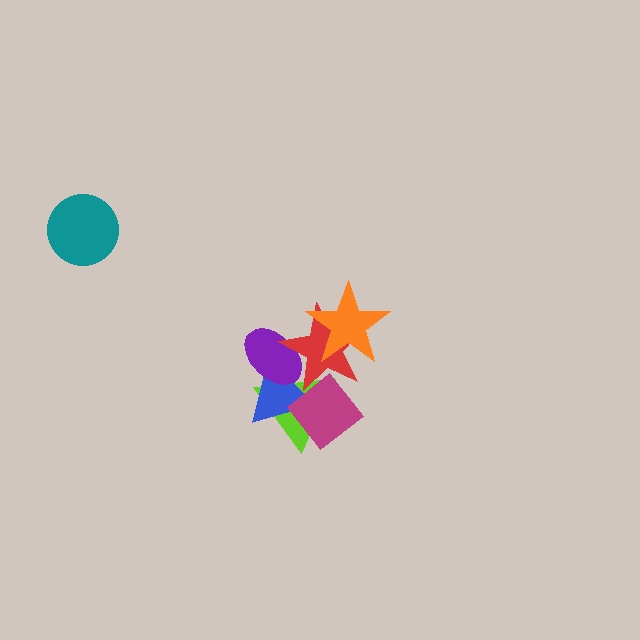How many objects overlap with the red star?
5 objects overlap with the red star.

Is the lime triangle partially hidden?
Yes, it is partially covered by another shape.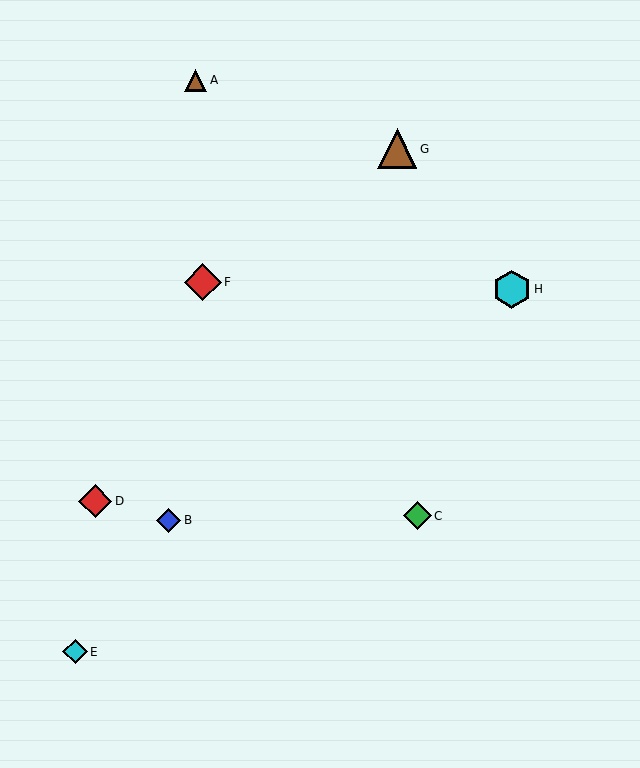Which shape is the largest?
The brown triangle (labeled G) is the largest.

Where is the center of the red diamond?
The center of the red diamond is at (95, 501).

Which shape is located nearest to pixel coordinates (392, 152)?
The brown triangle (labeled G) at (397, 149) is nearest to that location.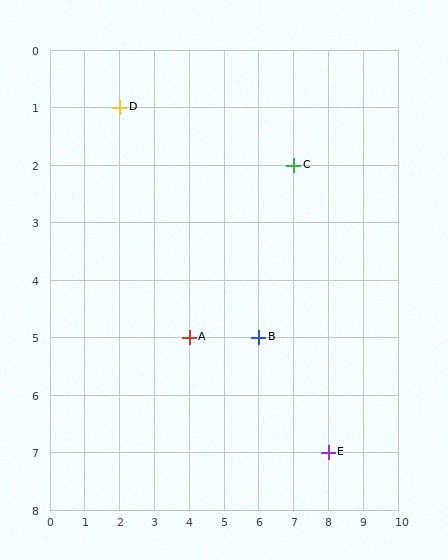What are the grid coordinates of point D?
Point D is at grid coordinates (2, 1).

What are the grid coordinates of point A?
Point A is at grid coordinates (4, 5).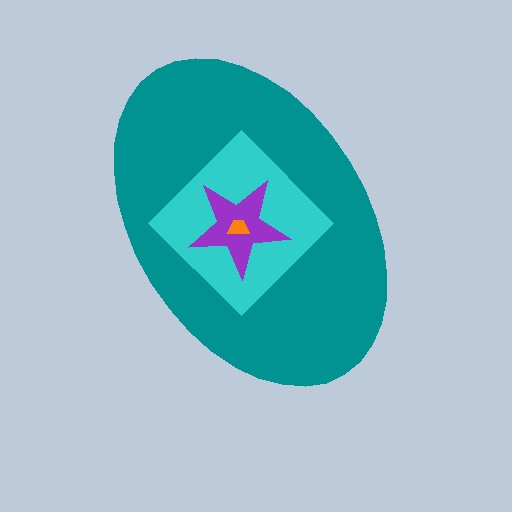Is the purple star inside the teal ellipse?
Yes.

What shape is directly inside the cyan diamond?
The purple star.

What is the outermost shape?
The teal ellipse.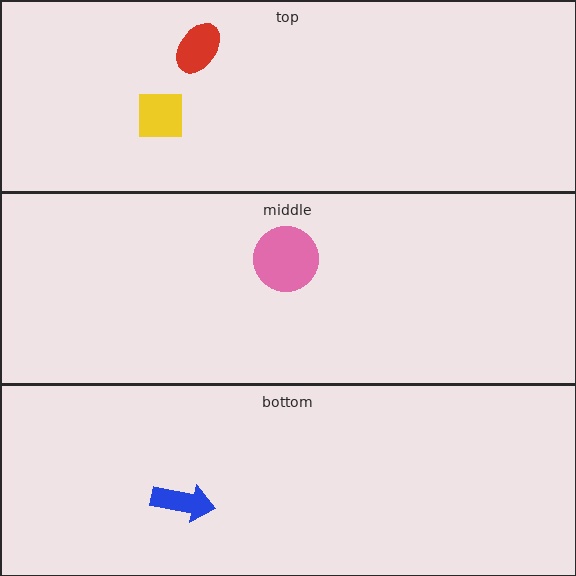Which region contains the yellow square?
The top region.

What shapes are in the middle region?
The pink circle.